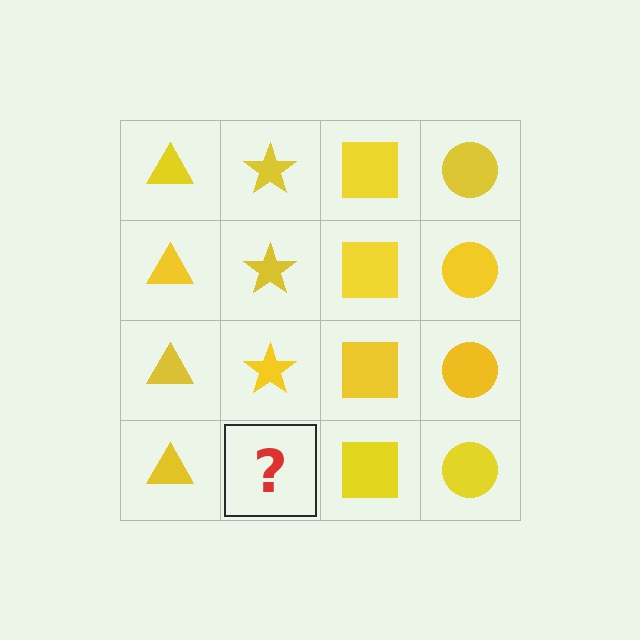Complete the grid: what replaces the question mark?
The question mark should be replaced with a yellow star.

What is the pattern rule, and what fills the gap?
The rule is that each column has a consistent shape. The gap should be filled with a yellow star.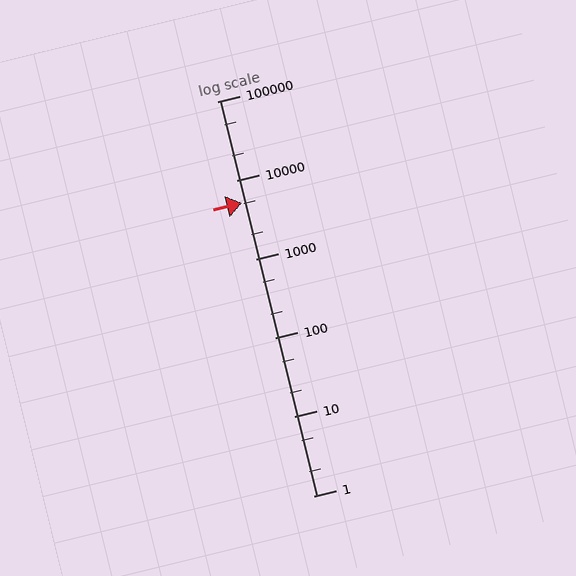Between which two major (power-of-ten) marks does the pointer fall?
The pointer is between 1000 and 10000.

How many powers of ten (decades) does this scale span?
The scale spans 5 decades, from 1 to 100000.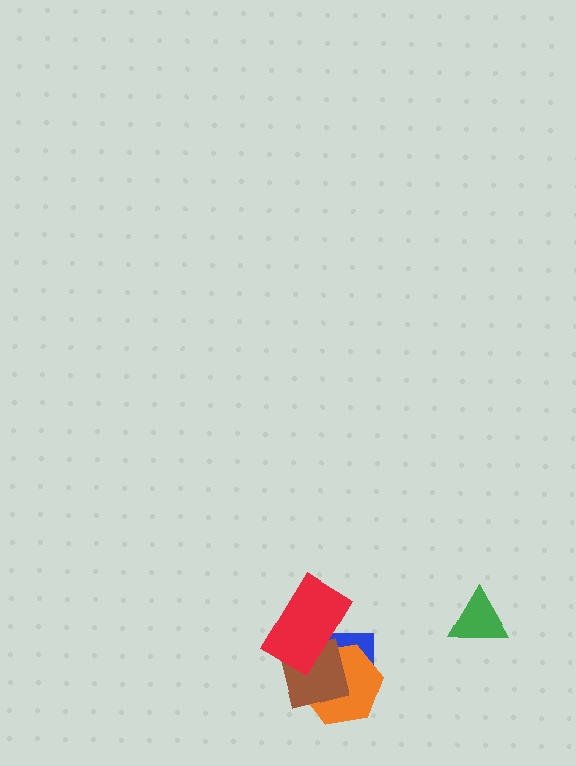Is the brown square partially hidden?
Yes, it is partially covered by another shape.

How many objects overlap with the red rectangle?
3 objects overlap with the red rectangle.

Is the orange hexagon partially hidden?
Yes, it is partially covered by another shape.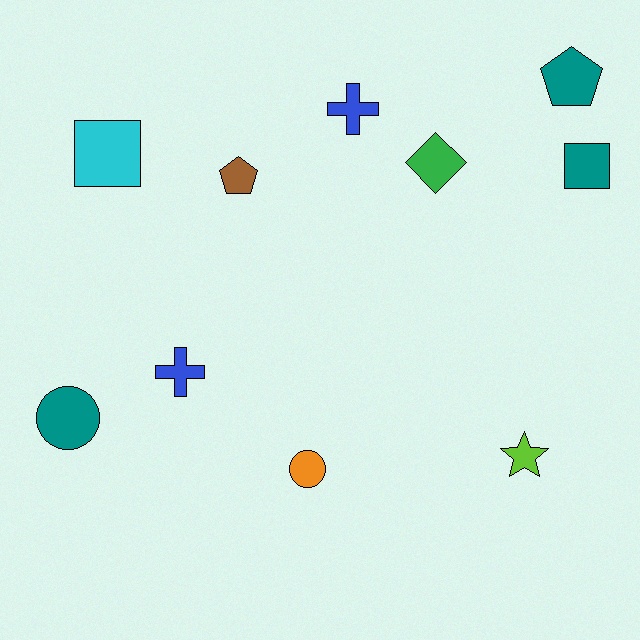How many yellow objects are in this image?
There are no yellow objects.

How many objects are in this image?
There are 10 objects.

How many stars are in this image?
There is 1 star.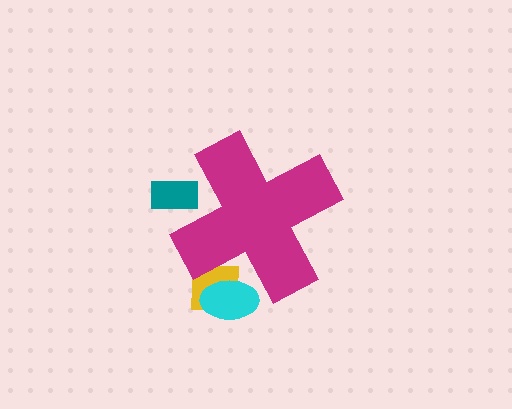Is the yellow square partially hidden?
Yes, the yellow square is partially hidden behind the magenta cross.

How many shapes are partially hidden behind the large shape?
3 shapes are partially hidden.